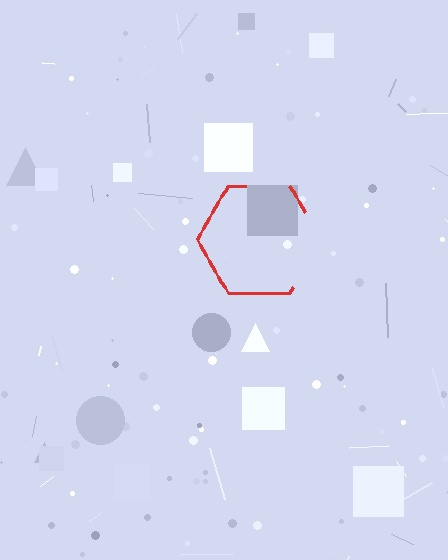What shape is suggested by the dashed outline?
The dashed outline suggests a hexagon.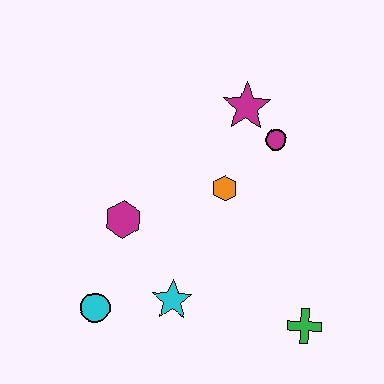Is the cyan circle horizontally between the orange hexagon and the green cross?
No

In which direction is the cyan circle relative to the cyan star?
The cyan circle is to the left of the cyan star.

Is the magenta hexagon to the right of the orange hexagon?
No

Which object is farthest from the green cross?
The magenta star is farthest from the green cross.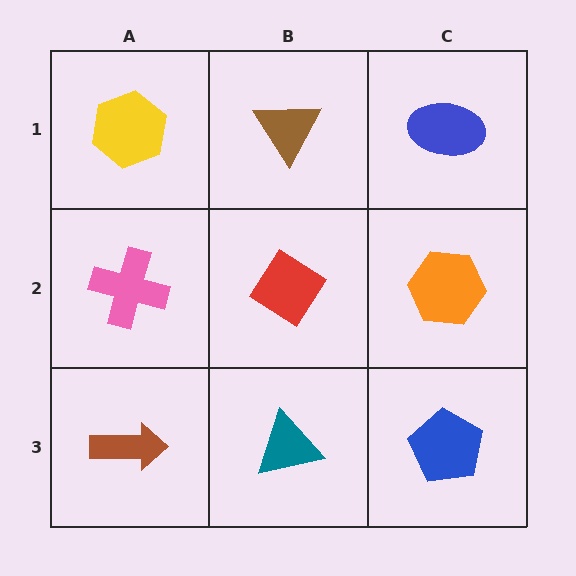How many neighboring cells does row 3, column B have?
3.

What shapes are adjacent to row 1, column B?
A red diamond (row 2, column B), a yellow hexagon (row 1, column A), a blue ellipse (row 1, column C).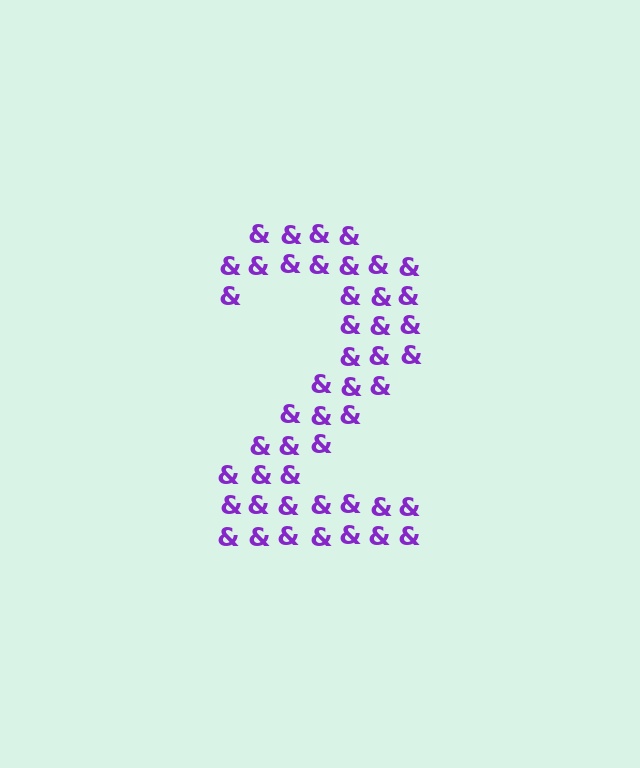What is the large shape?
The large shape is the digit 2.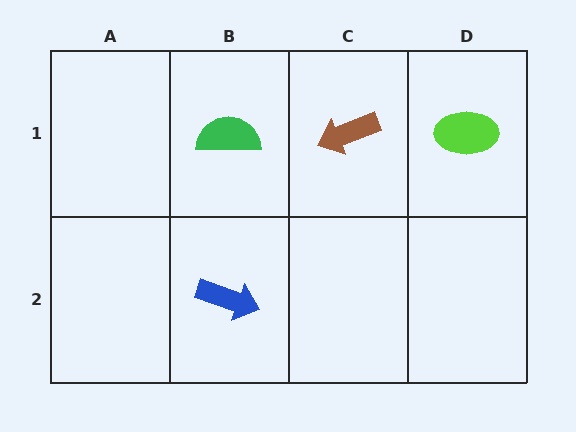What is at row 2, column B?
A blue arrow.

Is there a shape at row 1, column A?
No, that cell is empty.